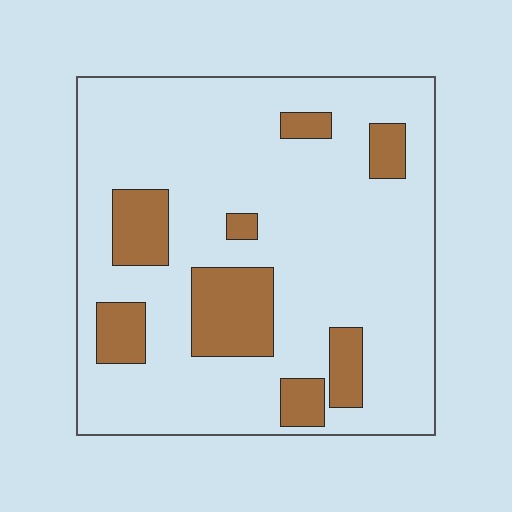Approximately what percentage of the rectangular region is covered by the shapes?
Approximately 20%.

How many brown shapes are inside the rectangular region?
8.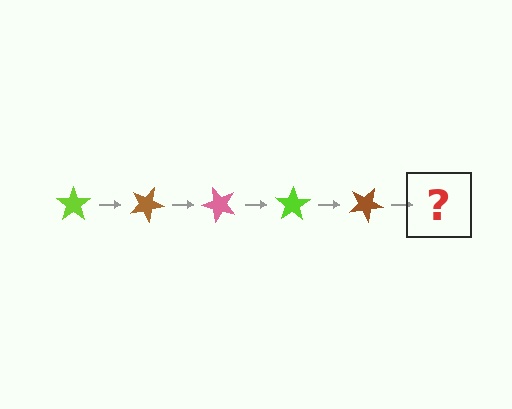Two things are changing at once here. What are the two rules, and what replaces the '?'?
The two rules are that it rotates 25 degrees each step and the color cycles through lime, brown, and pink. The '?' should be a pink star, rotated 125 degrees from the start.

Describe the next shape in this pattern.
It should be a pink star, rotated 125 degrees from the start.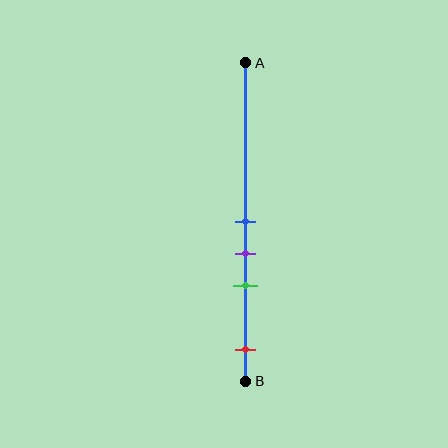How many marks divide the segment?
There are 4 marks dividing the segment.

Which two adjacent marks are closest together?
The blue and purple marks are the closest adjacent pair.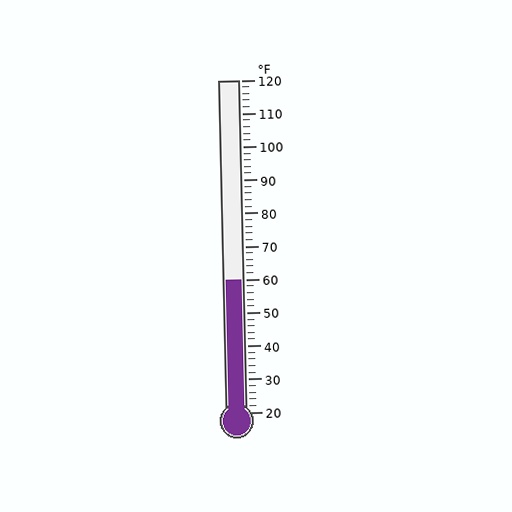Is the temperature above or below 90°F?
The temperature is below 90°F.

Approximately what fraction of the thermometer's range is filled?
The thermometer is filled to approximately 40% of its range.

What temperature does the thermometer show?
The thermometer shows approximately 60°F.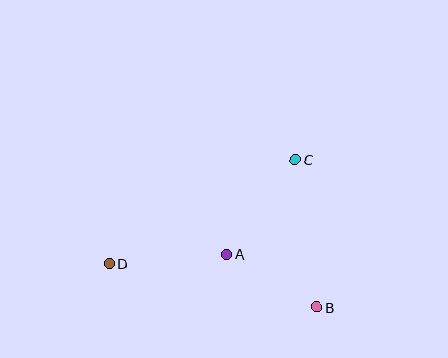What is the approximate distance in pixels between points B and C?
The distance between B and C is approximately 149 pixels.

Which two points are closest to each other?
Points A and B are closest to each other.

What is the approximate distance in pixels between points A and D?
The distance between A and D is approximately 118 pixels.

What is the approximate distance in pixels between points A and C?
The distance between A and C is approximately 117 pixels.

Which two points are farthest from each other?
Points C and D are farthest from each other.